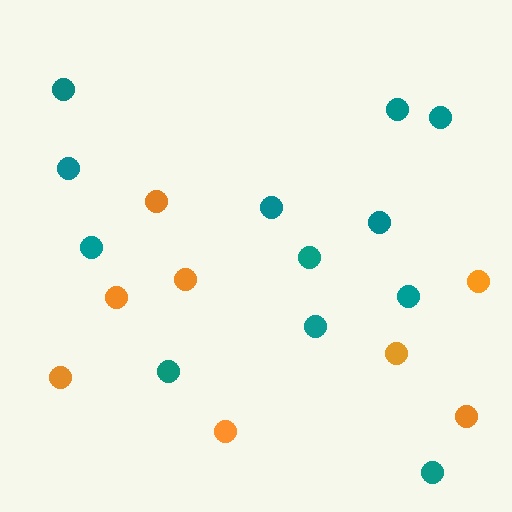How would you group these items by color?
There are 2 groups: one group of teal circles (12) and one group of orange circles (8).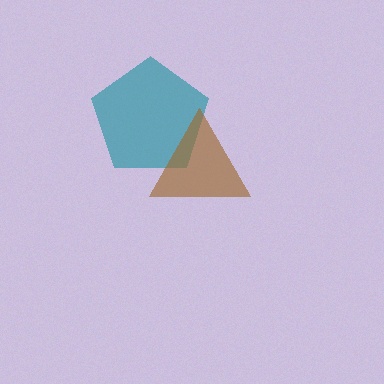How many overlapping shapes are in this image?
There are 2 overlapping shapes in the image.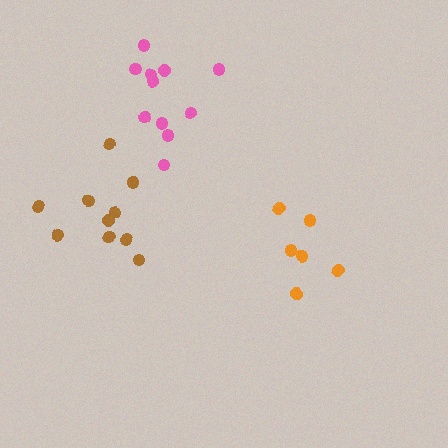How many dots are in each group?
Group 1: 6 dots, Group 2: 11 dots, Group 3: 10 dots (27 total).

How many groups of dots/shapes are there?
There are 3 groups.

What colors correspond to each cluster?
The clusters are colored: orange, pink, brown.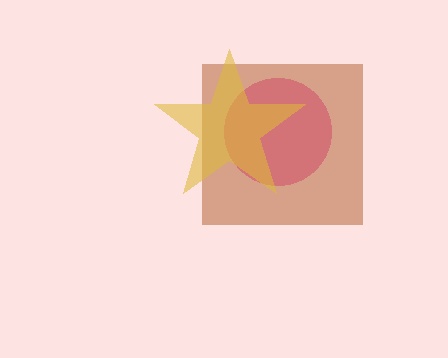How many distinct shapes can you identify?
There are 3 distinct shapes: a pink circle, a brown square, a yellow star.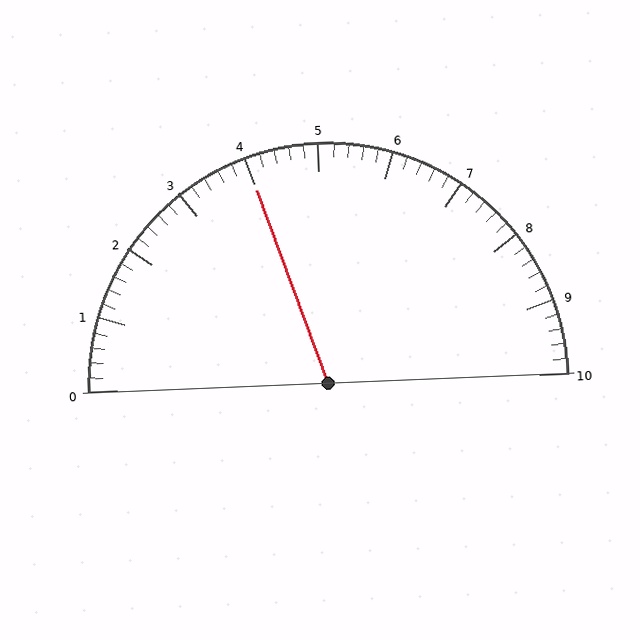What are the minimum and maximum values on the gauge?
The gauge ranges from 0 to 10.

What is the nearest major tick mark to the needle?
The nearest major tick mark is 4.